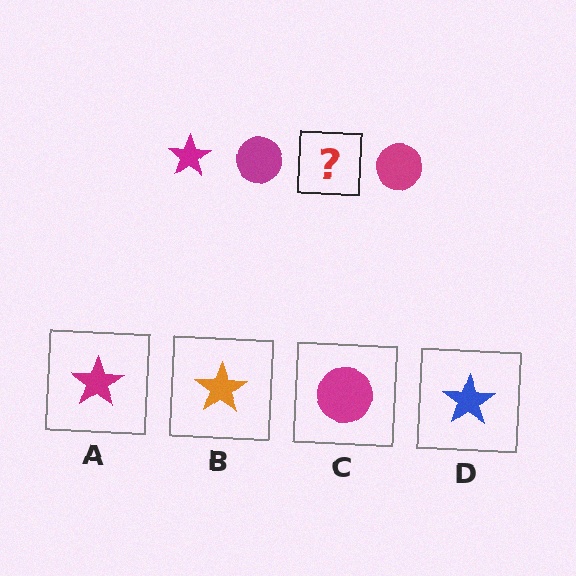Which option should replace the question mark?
Option A.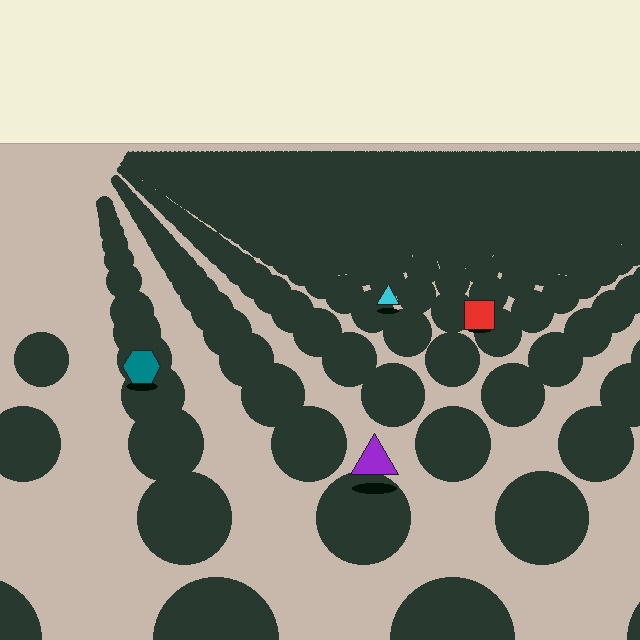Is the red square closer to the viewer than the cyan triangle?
Yes. The red square is closer — you can tell from the texture gradient: the ground texture is coarser near it.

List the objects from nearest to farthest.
From nearest to farthest: the purple triangle, the teal hexagon, the red square, the cyan triangle.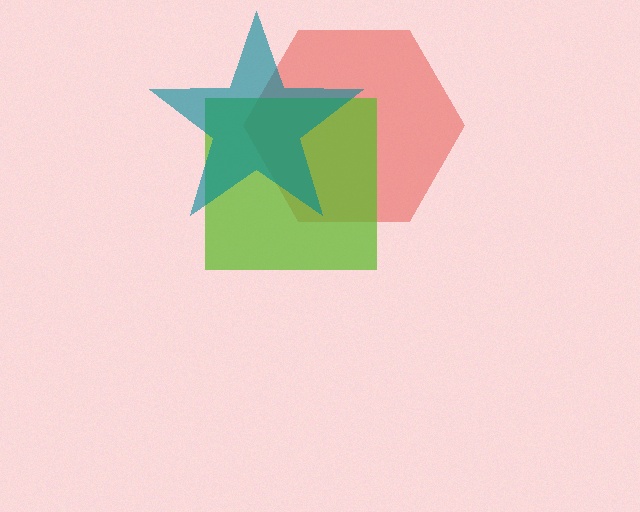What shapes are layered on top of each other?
The layered shapes are: a red hexagon, a lime square, a teal star.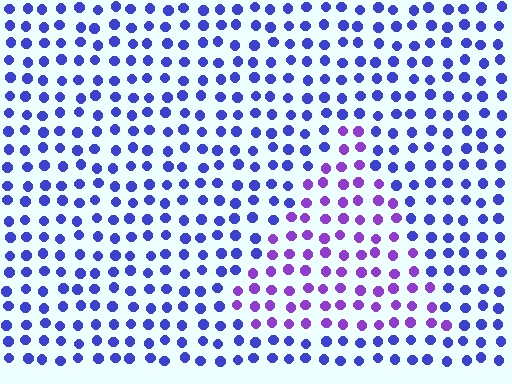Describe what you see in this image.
The image is filled with small blue elements in a uniform arrangement. A triangle-shaped region is visible where the elements are tinted to a slightly different hue, forming a subtle color boundary.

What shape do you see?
I see a triangle.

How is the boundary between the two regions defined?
The boundary is defined purely by a slight shift in hue (about 38 degrees). Spacing, size, and orientation are identical on both sides.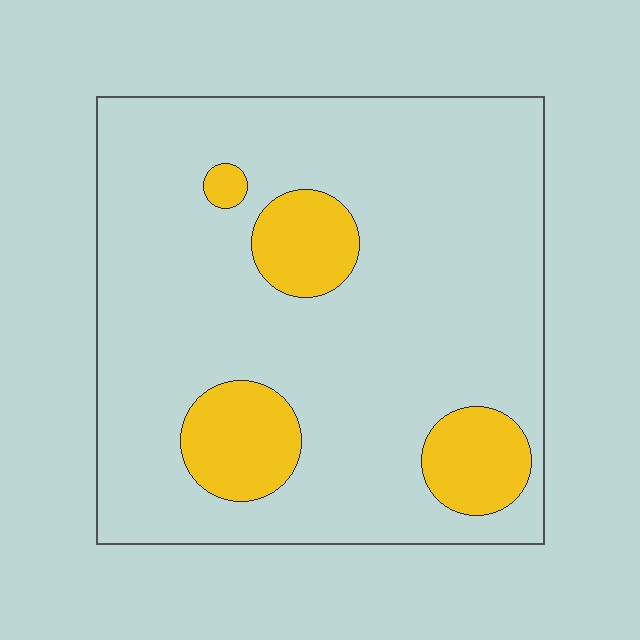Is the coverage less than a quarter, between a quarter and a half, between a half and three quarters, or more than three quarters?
Less than a quarter.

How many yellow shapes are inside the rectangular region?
4.